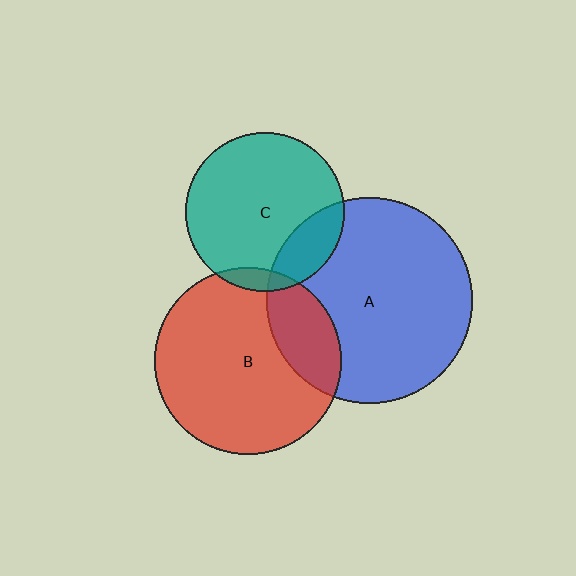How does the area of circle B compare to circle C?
Approximately 1.4 times.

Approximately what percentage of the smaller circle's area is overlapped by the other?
Approximately 20%.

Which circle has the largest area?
Circle A (blue).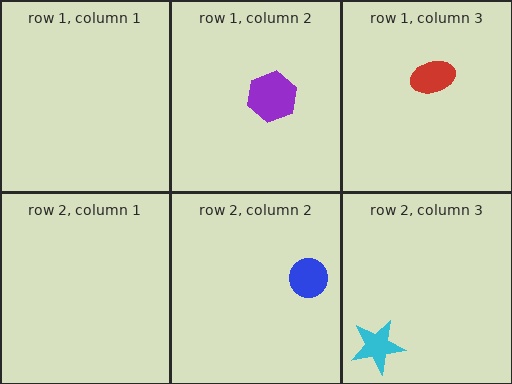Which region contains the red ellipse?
The row 1, column 3 region.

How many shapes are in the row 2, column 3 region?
1.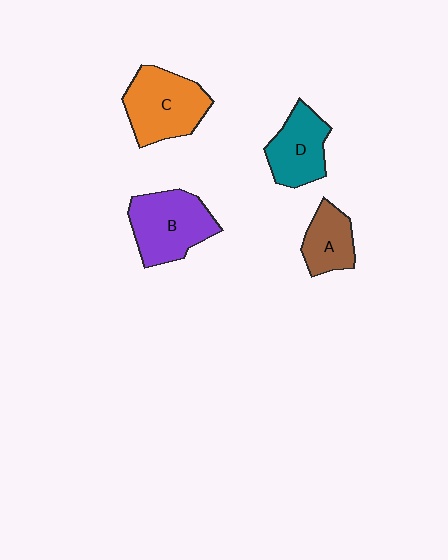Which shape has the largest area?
Shape C (orange).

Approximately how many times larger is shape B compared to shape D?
Approximately 1.3 times.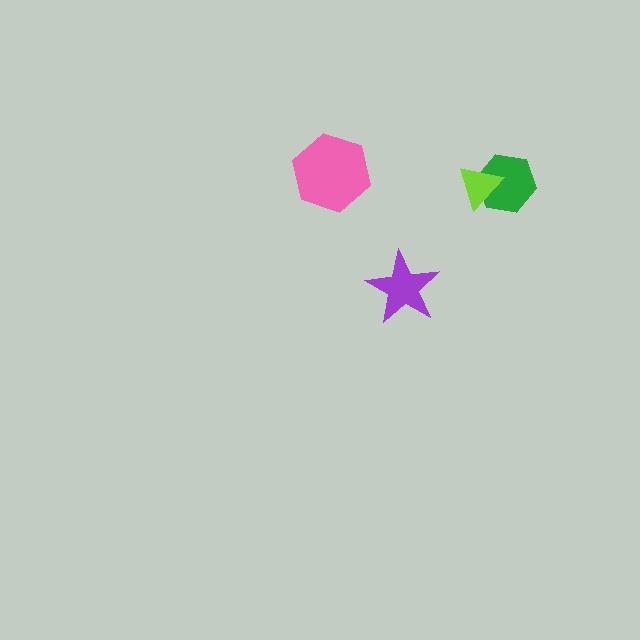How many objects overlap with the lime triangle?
1 object overlaps with the lime triangle.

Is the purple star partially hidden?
No, no other shape covers it.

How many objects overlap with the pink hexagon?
0 objects overlap with the pink hexagon.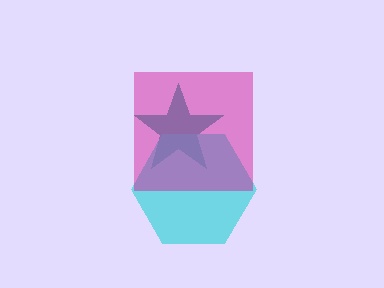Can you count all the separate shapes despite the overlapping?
Yes, there are 3 separate shapes.